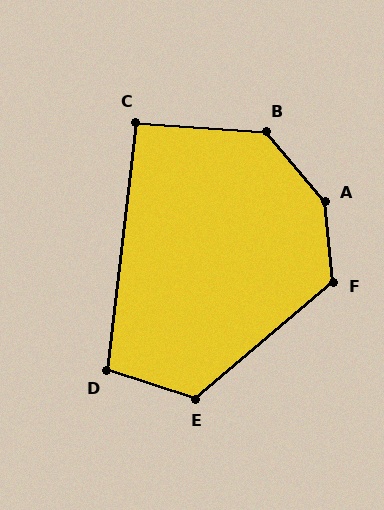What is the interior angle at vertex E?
Approximately 122 degrees (obtuse).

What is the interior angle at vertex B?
Approximately 134 degrees (obtuse).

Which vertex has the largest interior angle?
A, at approximately 145 degrees.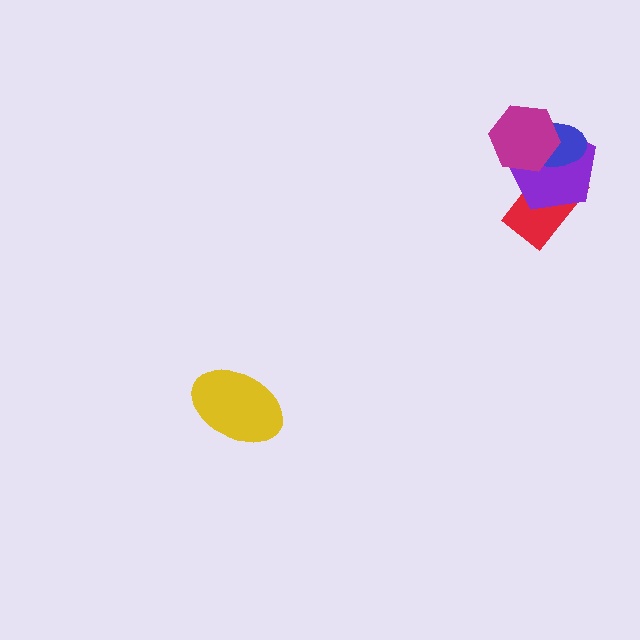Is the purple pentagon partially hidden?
Yes, it is partially covered by another shape.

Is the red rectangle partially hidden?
Yes, it is partially covered by another shape.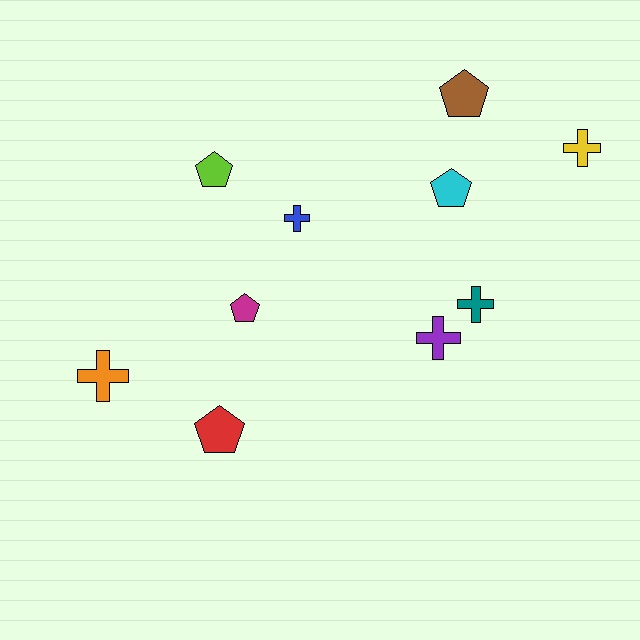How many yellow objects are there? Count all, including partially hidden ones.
There is 1 yellow object.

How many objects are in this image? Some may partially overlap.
There are 10 objects.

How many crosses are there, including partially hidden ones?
There are 5 crosses.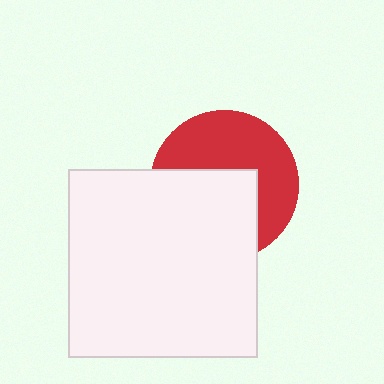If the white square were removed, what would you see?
You would see the complete red circle.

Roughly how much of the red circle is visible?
About half of it is visible (roughly 52%).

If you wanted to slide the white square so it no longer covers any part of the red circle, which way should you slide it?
Slide it down — that is the most direct way to separate the two shapes.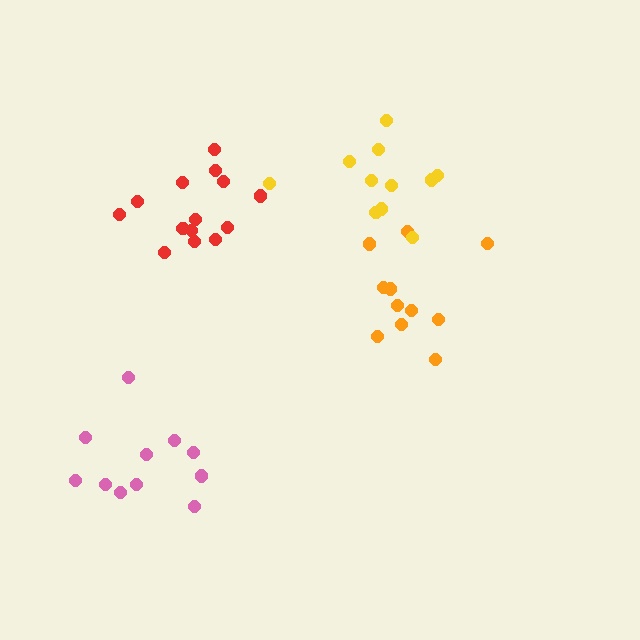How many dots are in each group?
Group 1: 11 dots, Group 2: 11 dots, Group 3: 14 dots, Group 4: 11 dots (47 total).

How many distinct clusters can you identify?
There are 4 distinct clusters.